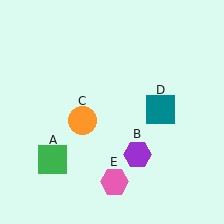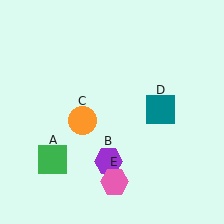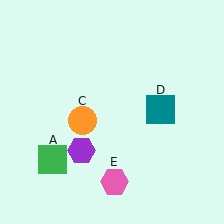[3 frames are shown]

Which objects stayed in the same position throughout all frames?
Green square (object A) and orange circle (object C) and teal square (object D) and pink hexagon (object E) remained stationary.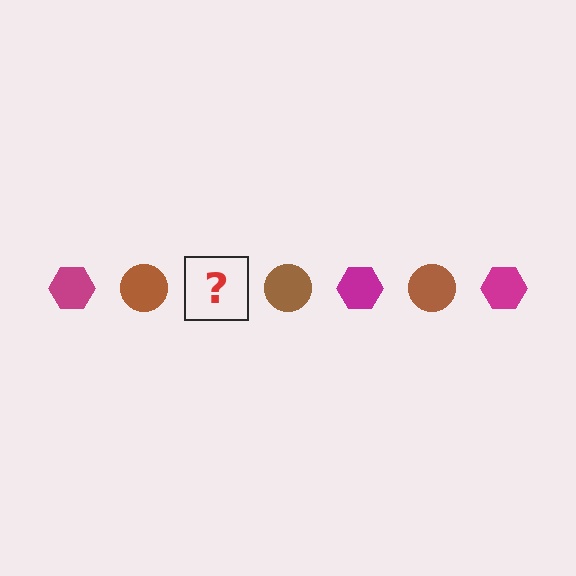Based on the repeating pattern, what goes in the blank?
The blank should be a magenta hexagon.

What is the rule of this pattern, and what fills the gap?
The rule is that the pattern alternates between magenta hexagon and brown circle. The gap should be filled with a magenta hexagon.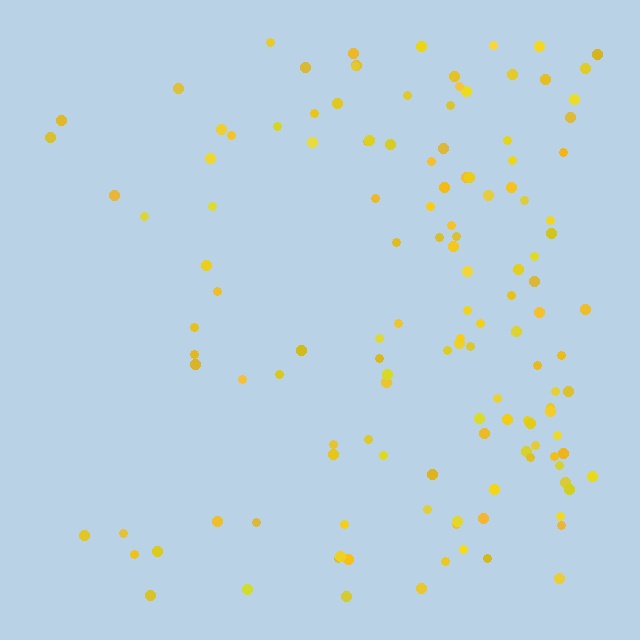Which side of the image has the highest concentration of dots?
The right.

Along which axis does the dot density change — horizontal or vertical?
Horizontal.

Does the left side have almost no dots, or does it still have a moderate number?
Still a moderate number, just noticeably fewer than the right.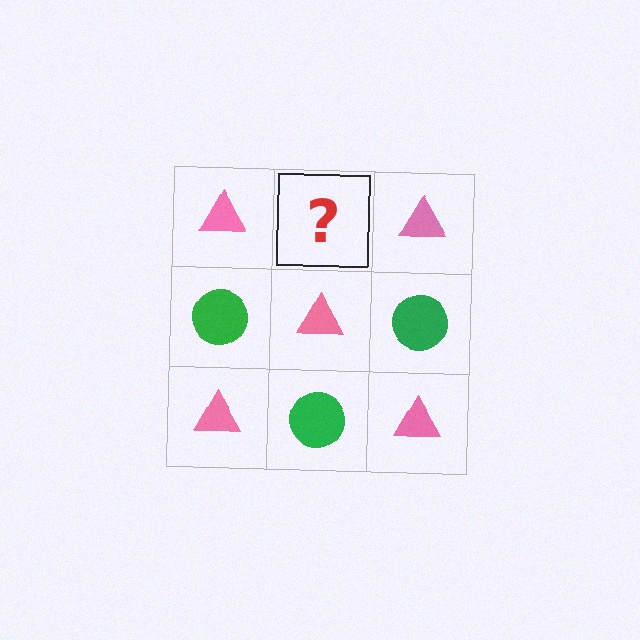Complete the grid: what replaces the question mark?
The question mark should be replaced with a green circle.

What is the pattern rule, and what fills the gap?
The rule is that it alternates pink triangle and green circle in a checkerboard pattern. The gap should be filled with a green circle.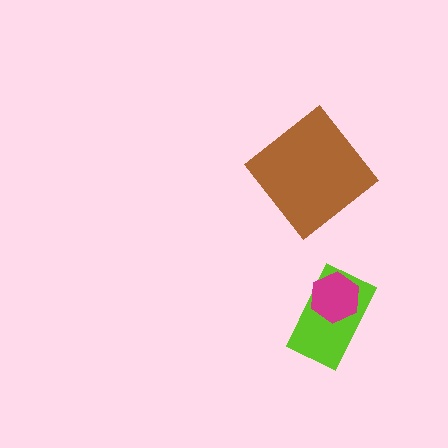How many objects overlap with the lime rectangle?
1 object overlaps with the lime rectangle.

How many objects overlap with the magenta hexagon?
1 object overlaps with the magenta hexagon.